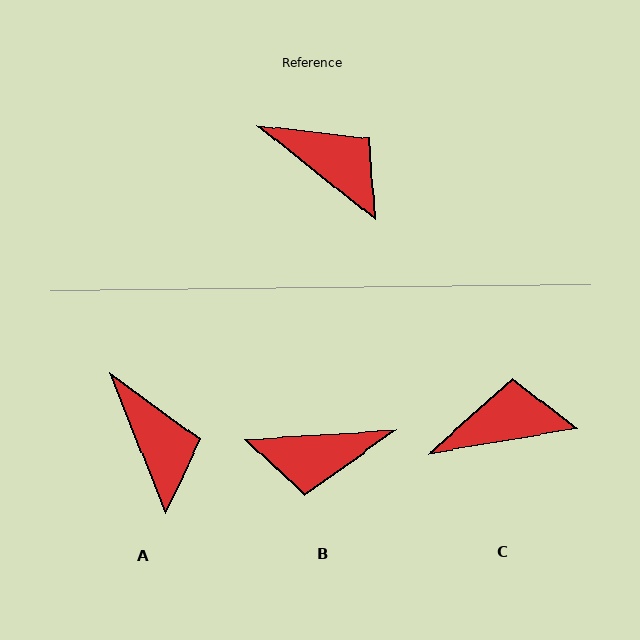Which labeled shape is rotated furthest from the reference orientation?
B, about 138 degrees away.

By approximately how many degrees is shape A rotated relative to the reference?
Approximately 30 degrees clockwise.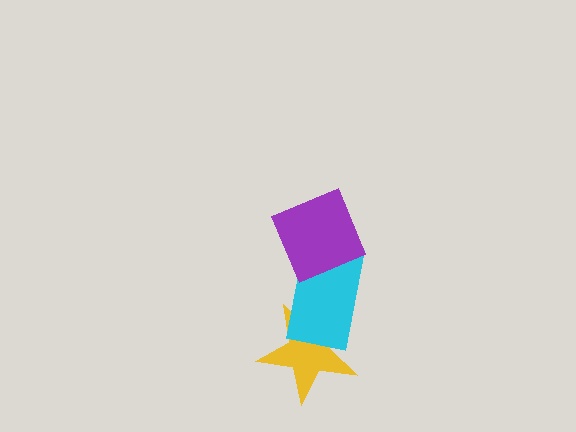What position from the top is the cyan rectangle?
The cyan rectangle is 2nd from the top.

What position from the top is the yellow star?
The yellow star is 3rd from the top.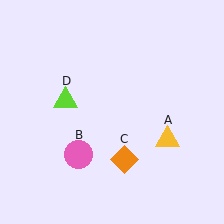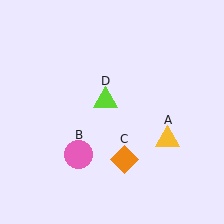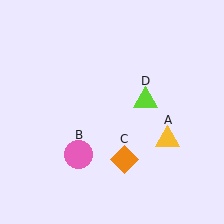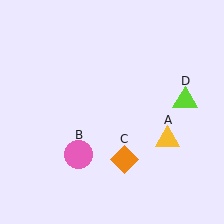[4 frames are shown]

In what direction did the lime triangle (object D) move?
The lime triangle (object D) moved right.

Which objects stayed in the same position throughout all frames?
Yellow triangle (object A) and pink circle (object B) and orange diamond (object C) remained stationary.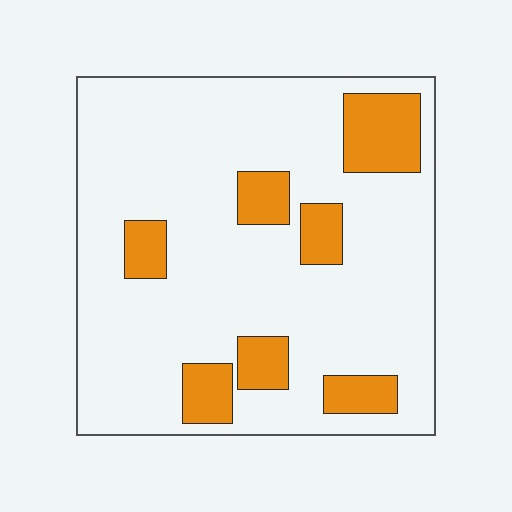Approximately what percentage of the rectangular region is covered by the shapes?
Approximately 20%.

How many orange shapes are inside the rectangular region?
7.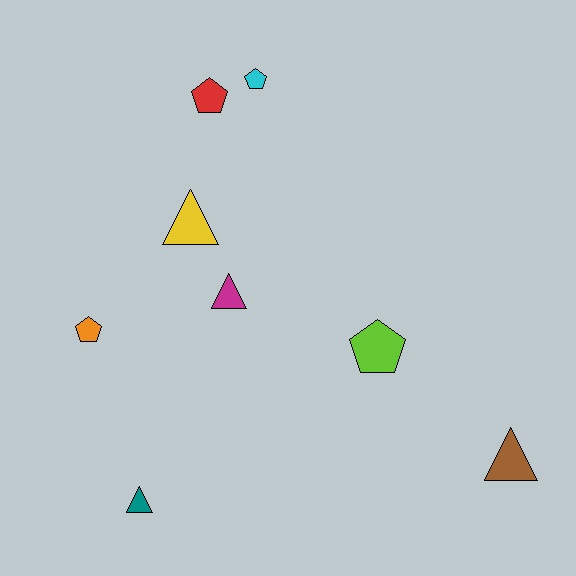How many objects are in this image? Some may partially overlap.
There are 8 objects.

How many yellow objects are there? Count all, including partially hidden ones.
There is 1 yellow object.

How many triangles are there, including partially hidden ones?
There are 4 triangles.